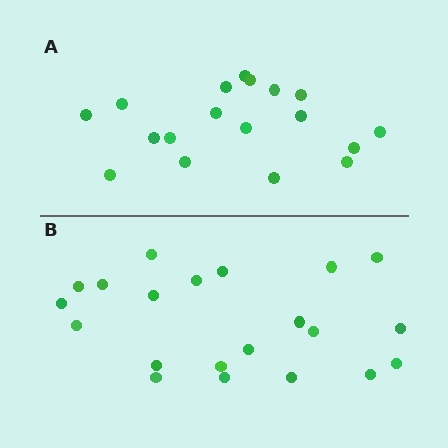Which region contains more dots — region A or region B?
Region B (the bottom region) has more dots.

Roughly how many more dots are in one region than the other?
Region B has just a few more — roughly 2 or 3 more dots than region A.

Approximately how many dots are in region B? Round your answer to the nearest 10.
About 20 dots. (The exact count is 21, which rounds to 20.)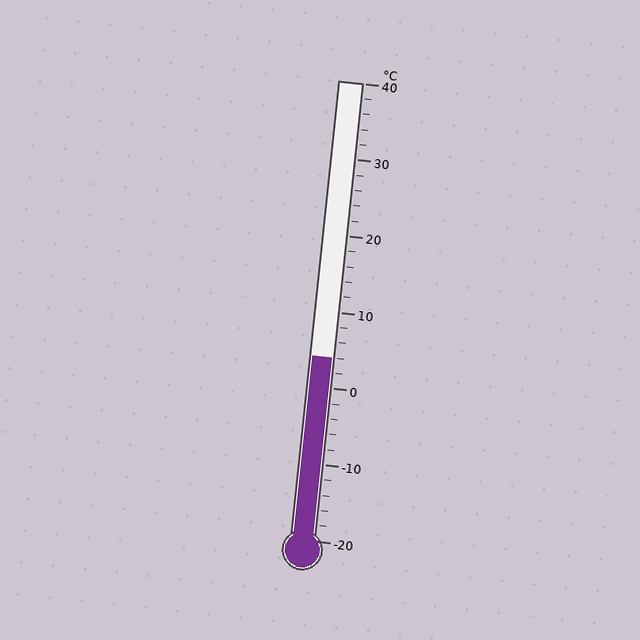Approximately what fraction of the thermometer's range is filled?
The thermometer is filled to approximately 40% of its range.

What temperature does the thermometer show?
The thermometer shows approximately 4°C.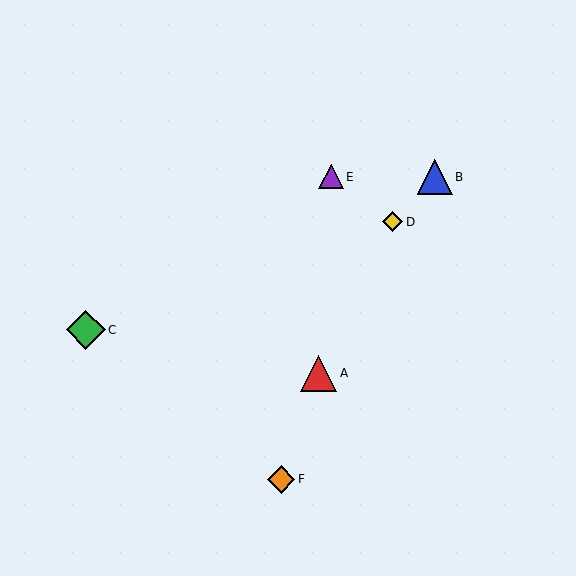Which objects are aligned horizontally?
Objects B, E are aligned horizontally.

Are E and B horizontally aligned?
Yes, both are at y≈177.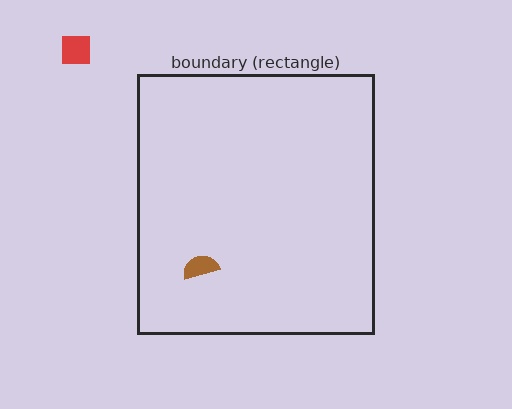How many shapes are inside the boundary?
1 inside, 1 outside.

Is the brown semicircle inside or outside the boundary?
Inside.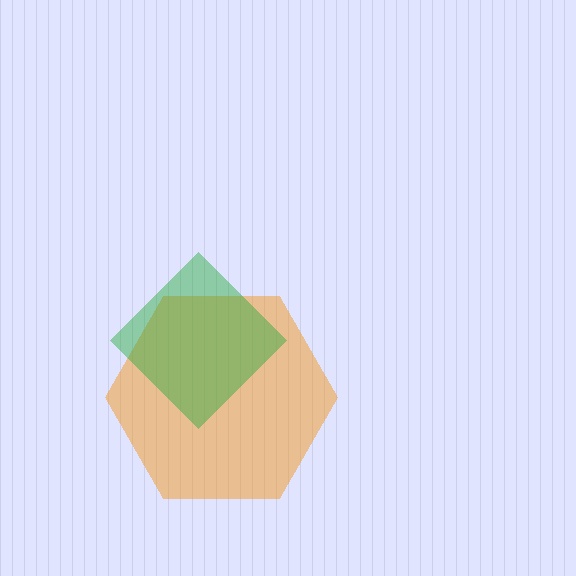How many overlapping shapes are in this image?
There are 2 overlapping shapes in the image.